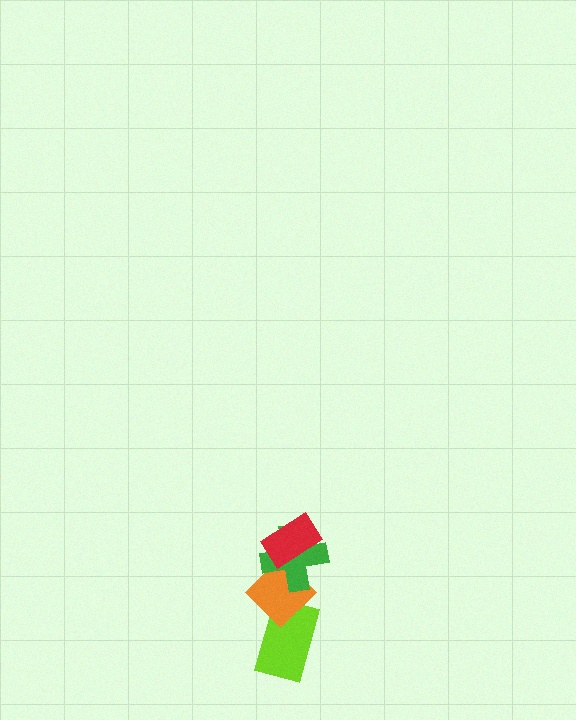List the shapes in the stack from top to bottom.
From top to bottom: the red rectangle, the green cross, the orange diamond, the lime rectangle.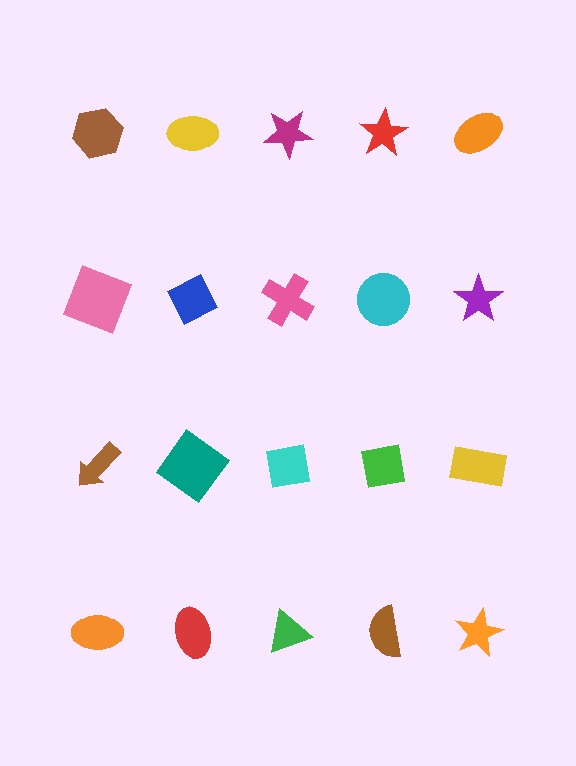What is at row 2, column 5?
A purple star.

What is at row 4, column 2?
A red ellipse.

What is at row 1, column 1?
A brown hexagon.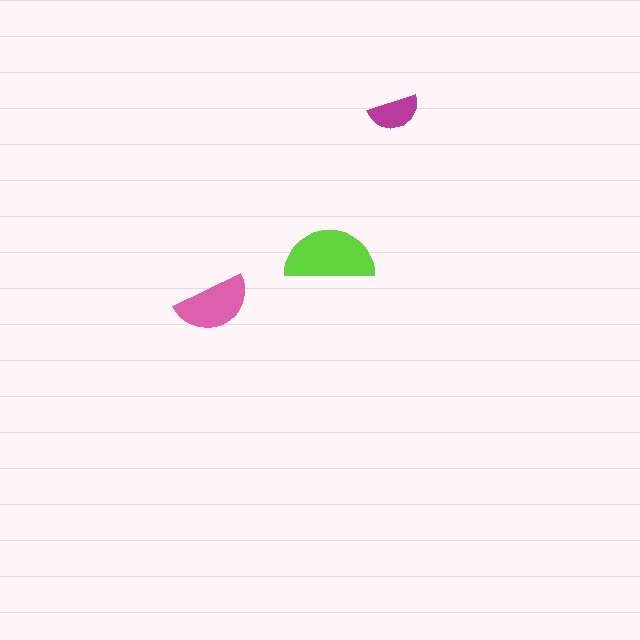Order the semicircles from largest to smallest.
the lime one, the pink one, the magenta one.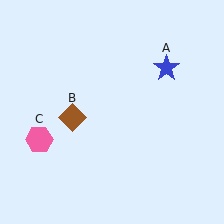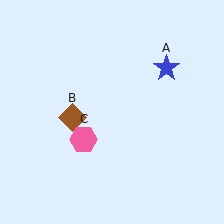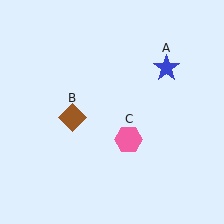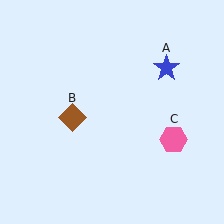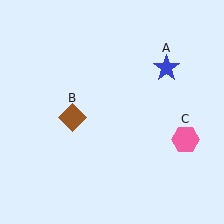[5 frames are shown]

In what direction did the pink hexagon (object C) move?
The pink hexagon (object C) moved right.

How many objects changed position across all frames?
1 object changed position: pink hexagon (object C).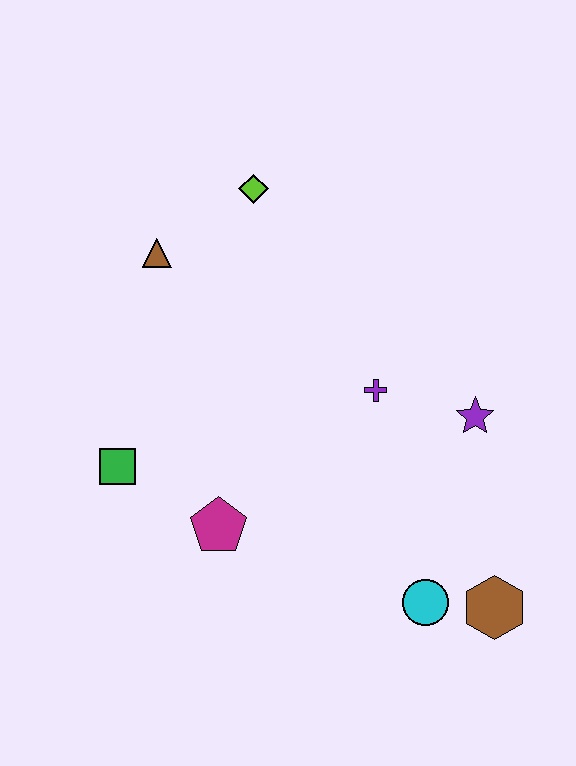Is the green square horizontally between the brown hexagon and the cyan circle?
No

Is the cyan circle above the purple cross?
No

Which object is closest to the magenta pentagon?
The green square is closest to the magenta pentagon.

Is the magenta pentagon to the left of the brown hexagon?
Yes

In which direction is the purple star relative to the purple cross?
The purple star is to the right of the purple cross.